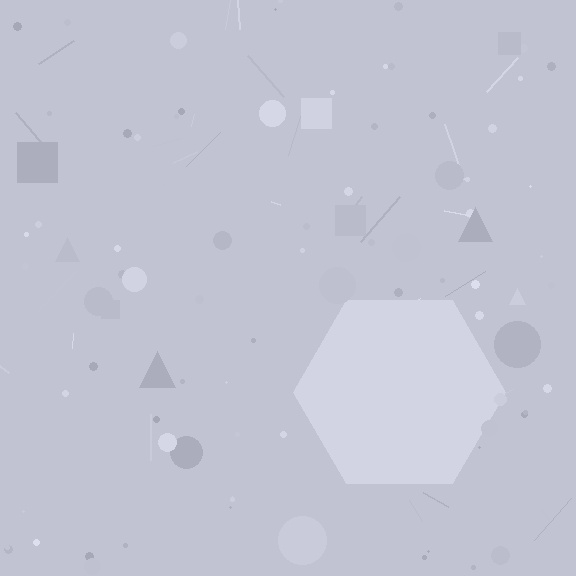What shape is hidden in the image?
A hexagon is hidden in the image.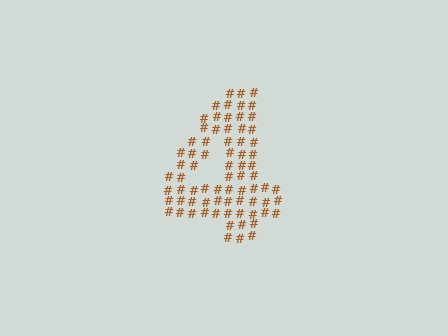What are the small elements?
The small elements are hash symbols.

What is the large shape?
The large shape is the digit 4.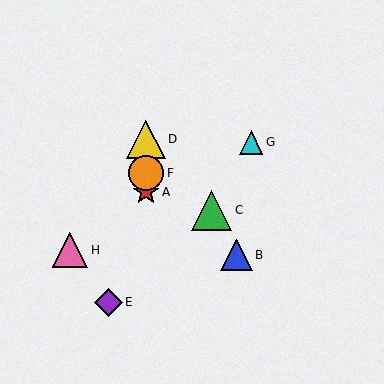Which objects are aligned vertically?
Objects A, D, F are aligned vertically.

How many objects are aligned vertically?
3 objects (A, D, F) are aligned vertically.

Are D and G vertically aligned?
No, D is at x≈146 and G is at x≈251.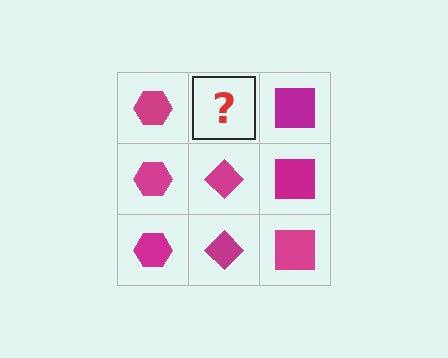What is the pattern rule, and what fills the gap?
The rule is that each column has a consistent shape. The gap should be filled with a magenta diamond.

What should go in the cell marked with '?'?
The missing cell should contain a magenta diamond.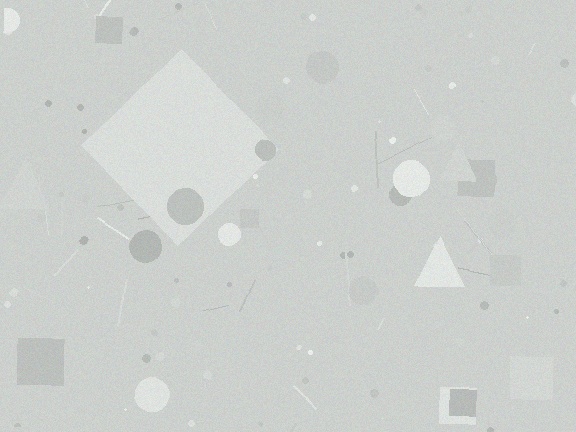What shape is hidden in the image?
A diamond is hidden in the image.